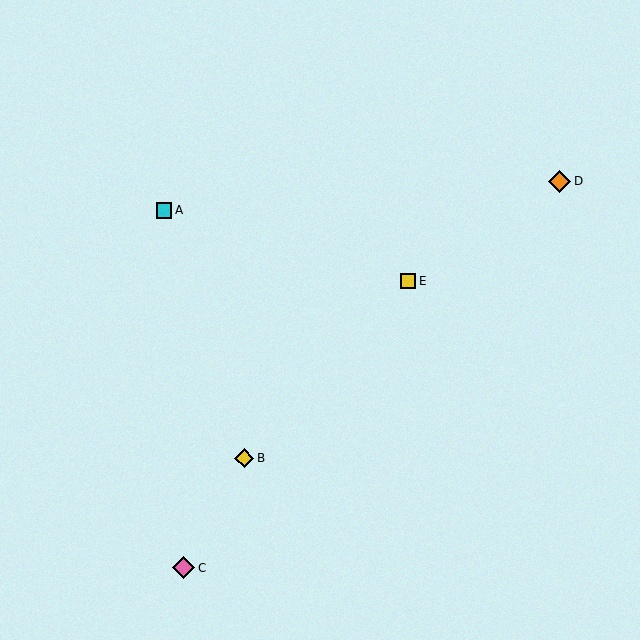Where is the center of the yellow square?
The center of the yellow square is at (408, 281).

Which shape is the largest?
The orange diamond (labeled D) is the largest.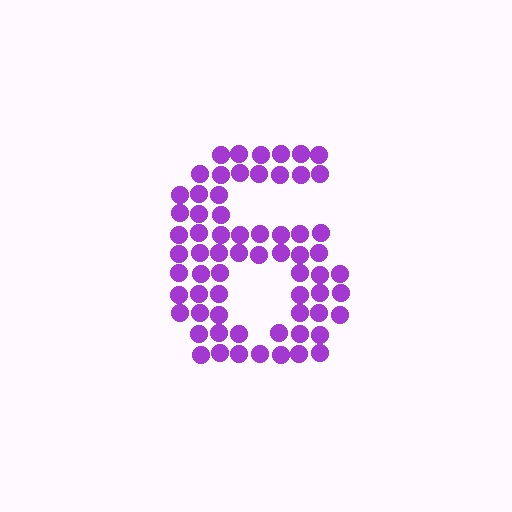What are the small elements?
The small elements are circles.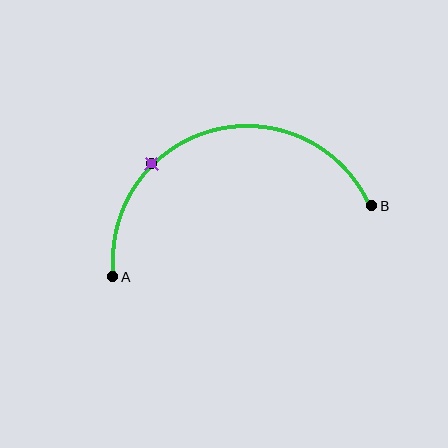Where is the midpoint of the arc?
The arc midpoint is the point on the curve farthest from the straight line joining A and B. It sits above that line.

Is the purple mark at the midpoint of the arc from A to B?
No. The purple mark lies on the arc but is closer to endpoint A. The arc midpoint would be at the point on the curve equidistant along the arc from both A and B.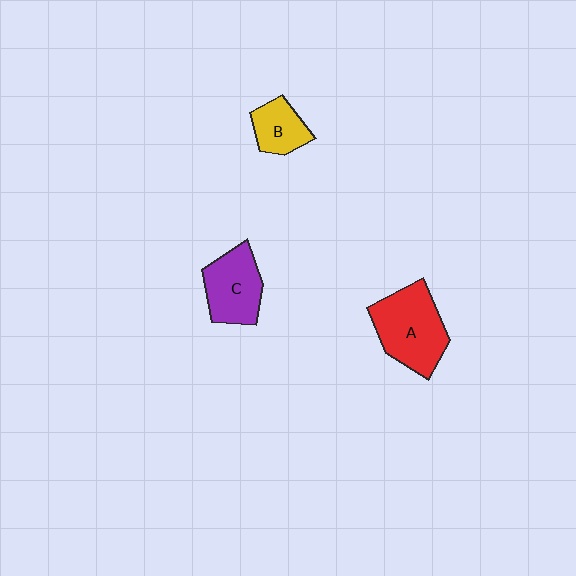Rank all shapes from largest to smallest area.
From largest to smallest: A (red), C (purple), B (yellow).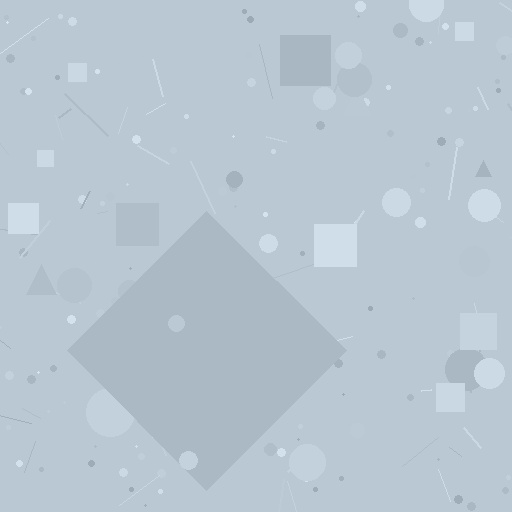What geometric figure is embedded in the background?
A diamond is embedded in the background.